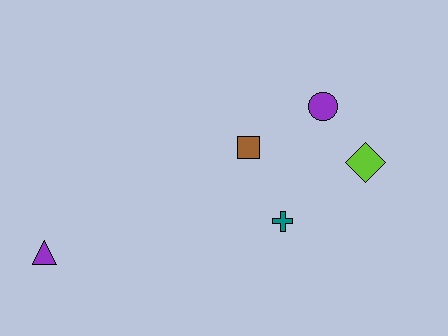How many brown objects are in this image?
There is 1 brown object.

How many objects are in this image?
There are 5 objects.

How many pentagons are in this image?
There are no pentagons.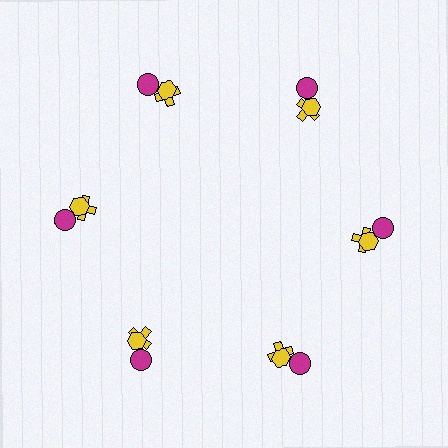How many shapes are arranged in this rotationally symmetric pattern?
There are 18 shapes, arranged in 6 groups of 3.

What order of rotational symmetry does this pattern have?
This pattern has 6-fold rotational symmetry.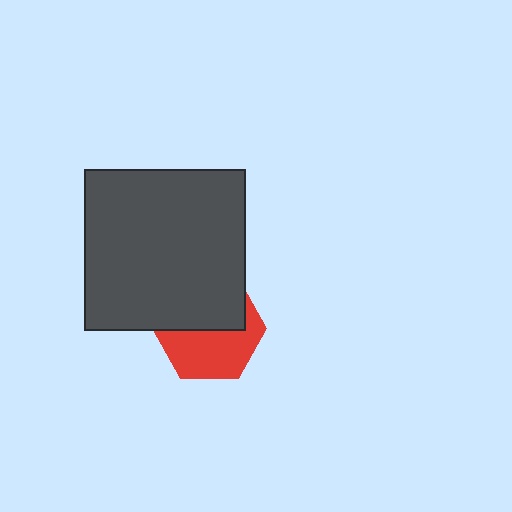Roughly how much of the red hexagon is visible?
About half of it is visible (roughly 52%).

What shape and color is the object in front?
The object in front is a dark gray square.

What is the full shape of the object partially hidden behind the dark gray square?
The partially hidden object is a red hexagon.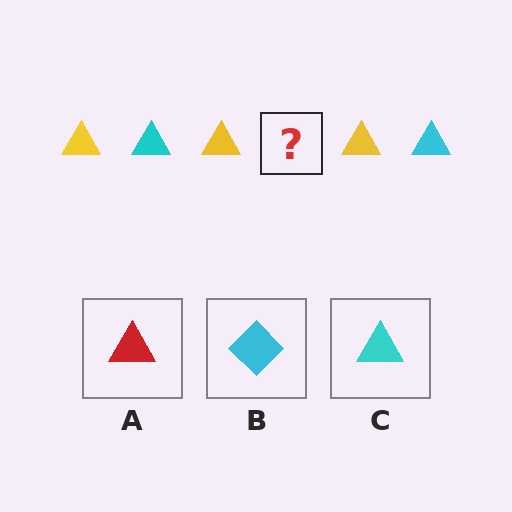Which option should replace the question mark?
Option C.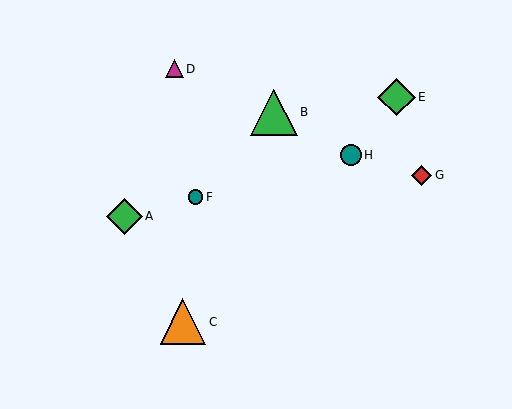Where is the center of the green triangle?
The center of the green triangle is at (274, 112).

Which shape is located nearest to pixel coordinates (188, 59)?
The magenta triangle (labeled D) at (175, 69) is nearest to that location.